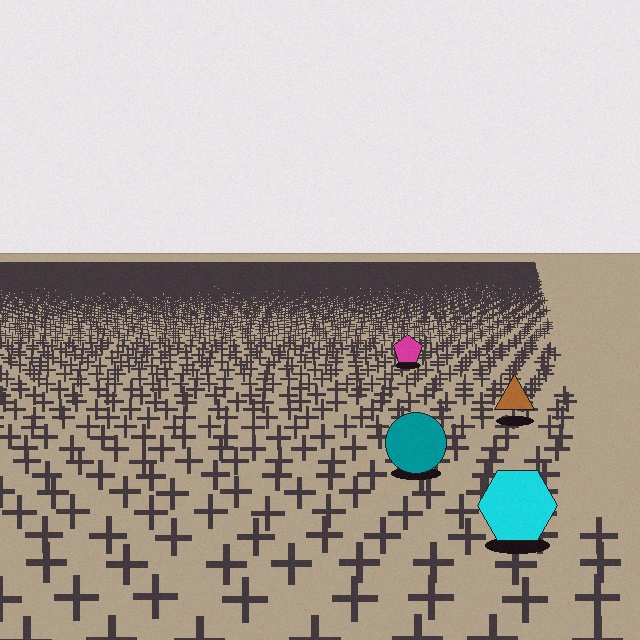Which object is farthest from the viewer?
The magenta pentagon is farthest from the viewer. It appears smaller and the ground texture around it is denser.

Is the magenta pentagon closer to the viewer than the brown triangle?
No. The brown triangle is closer — you can tell from the texture gradient: the ground texture is coarser near it.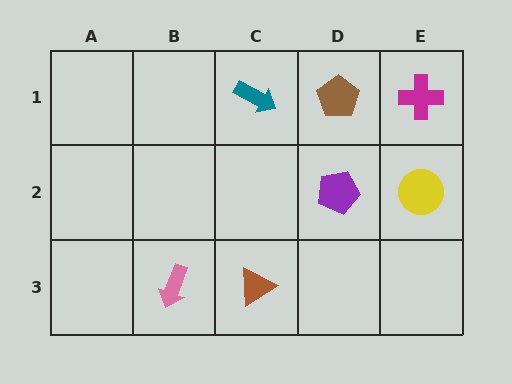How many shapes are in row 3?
2 shapes.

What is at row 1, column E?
A magenta cross.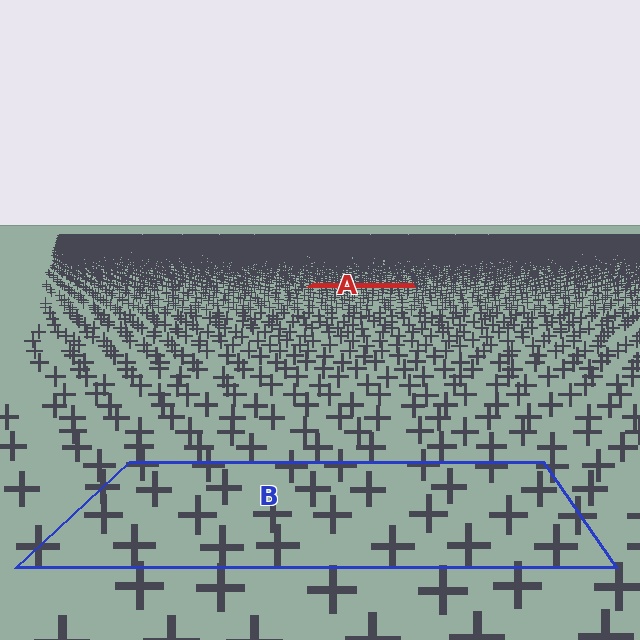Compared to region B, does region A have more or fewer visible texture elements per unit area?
Region A has more texture elements per unit area — they are packed more densely because it is farther away.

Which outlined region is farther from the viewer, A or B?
Region A is farther from the viewer — the texture elements inside it appear smaller and more densely packed.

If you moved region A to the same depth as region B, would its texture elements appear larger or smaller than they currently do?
They would appear larger. At a closer depth, the same texture elements are projected at a bigger on-screen size.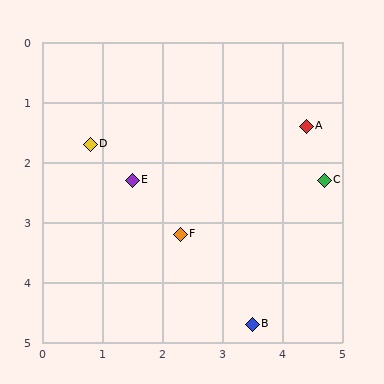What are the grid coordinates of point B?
Point B is at approximately (3.5, 4.7).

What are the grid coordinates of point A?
Point A is at approximately (4.4, 1.4).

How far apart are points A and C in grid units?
Points A and C are about 0.9 grid units apart.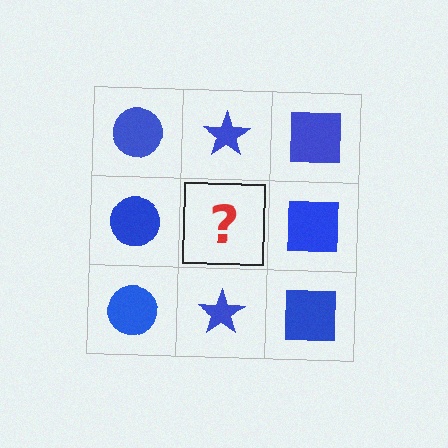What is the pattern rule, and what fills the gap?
The rule is that each column has a consistent shape. The gap should be filled with a blue star.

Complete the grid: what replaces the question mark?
The question mark should be replaced with a blue star.